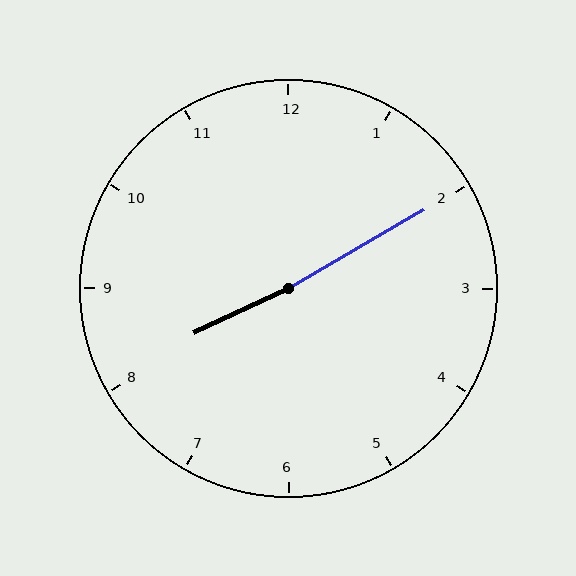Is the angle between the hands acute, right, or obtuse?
It is obtuse.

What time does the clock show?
8:10.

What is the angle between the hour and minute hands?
Approximately 175 degrees.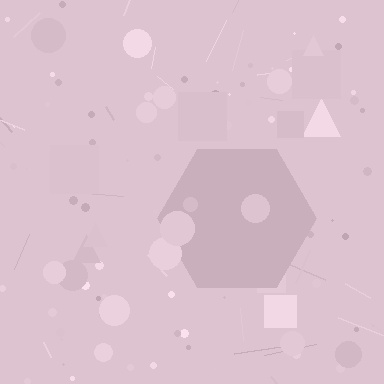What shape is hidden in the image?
A hexagon is hidden in the image.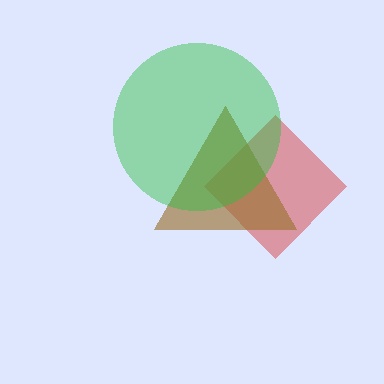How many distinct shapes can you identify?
There are 3 distinct shapes: a red diamond, a brown triangle, a green circle.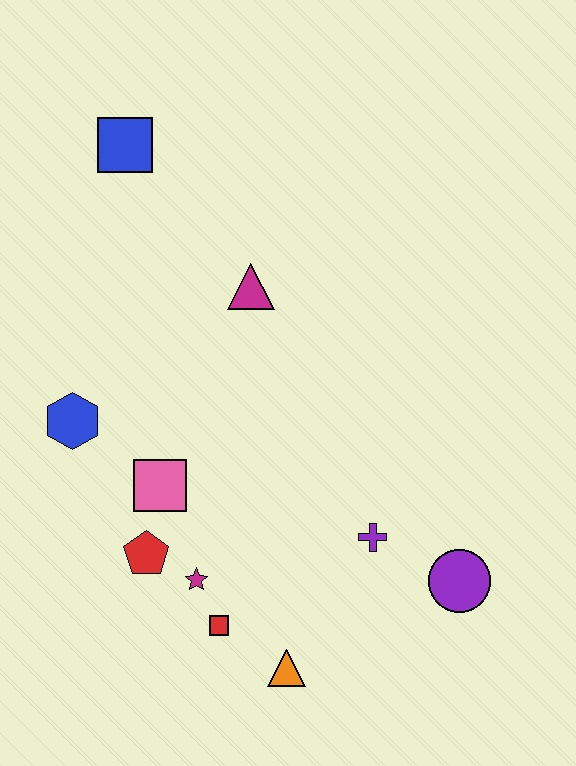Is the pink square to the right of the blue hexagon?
Yes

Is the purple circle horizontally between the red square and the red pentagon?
No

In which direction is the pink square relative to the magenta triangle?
The pink square is below the magenta triangle.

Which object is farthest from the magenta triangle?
The orange triangle is farthest from the magenta triangle.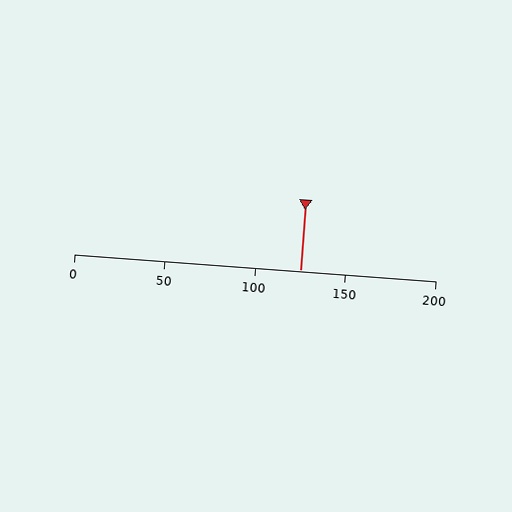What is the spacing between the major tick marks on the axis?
The major ticks are spaced 50 apart.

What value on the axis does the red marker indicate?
The marker indicates approximately 125.